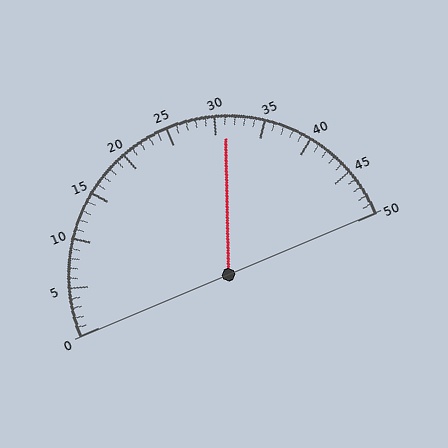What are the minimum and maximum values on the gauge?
The gauge ranges from 0 to 50.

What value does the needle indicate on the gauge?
The needle indicates approximately 31.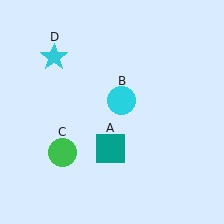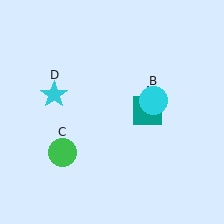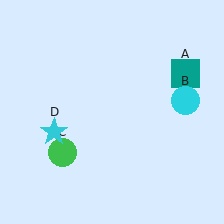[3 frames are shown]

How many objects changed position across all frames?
3 objects changed position: teal square (object A), cyan circle (object B), cyan star (object D).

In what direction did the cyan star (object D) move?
The cyan star (object D) moved down.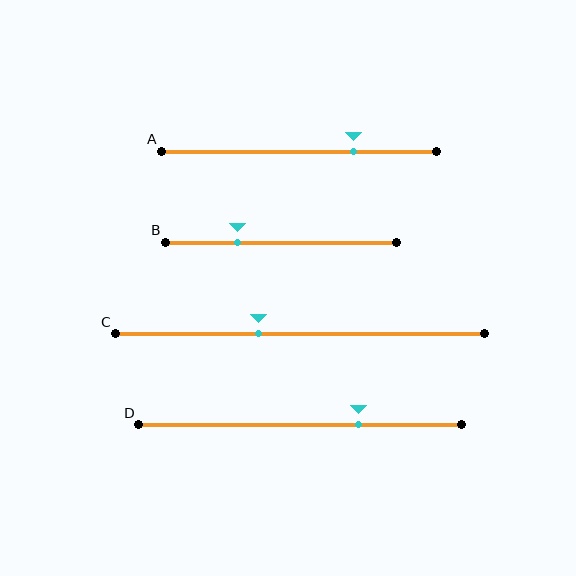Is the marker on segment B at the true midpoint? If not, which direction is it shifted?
No, the marker on segment B is shifted to the left by about 19% of the segment length.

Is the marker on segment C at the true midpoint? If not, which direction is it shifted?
No, the marker on segment C is shifted to the left by about 11% of the segment length.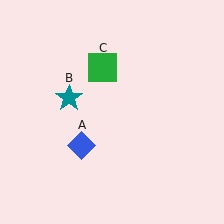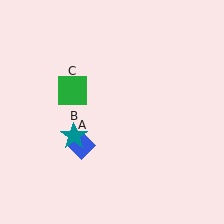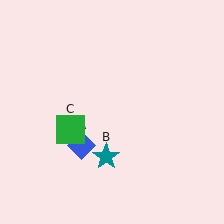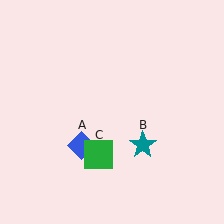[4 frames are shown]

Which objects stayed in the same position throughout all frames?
Blue diamond (object A) remained stationary.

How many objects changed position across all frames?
2 objects changed position: teal star (object B), green square (object C).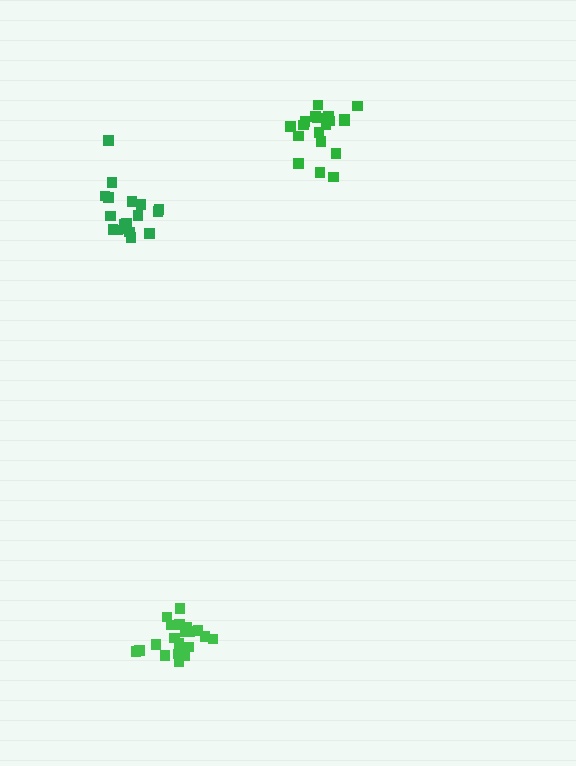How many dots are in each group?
Group 1: 19 dots, Group 2: 20 dots, Group 3: 21 dots (60 total).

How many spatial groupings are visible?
There are 3 spatial groupings.